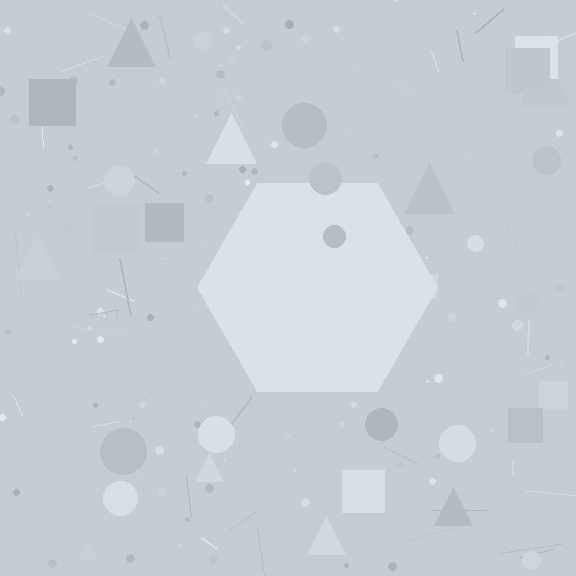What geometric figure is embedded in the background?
A hexagon is embedded in the background.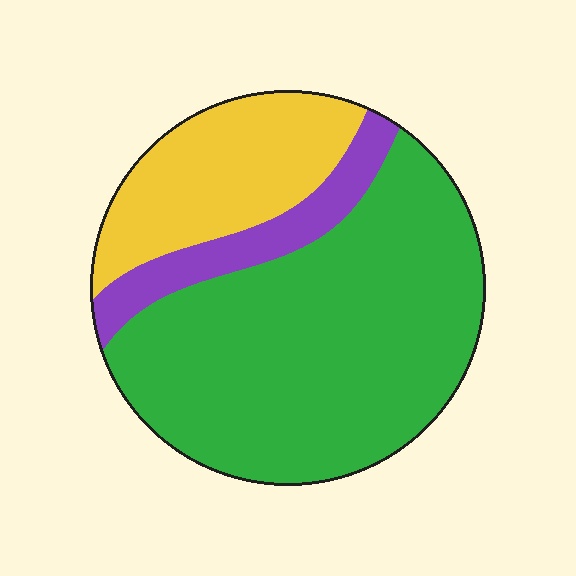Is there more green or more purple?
Green.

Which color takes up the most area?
Green, at roughly 65%.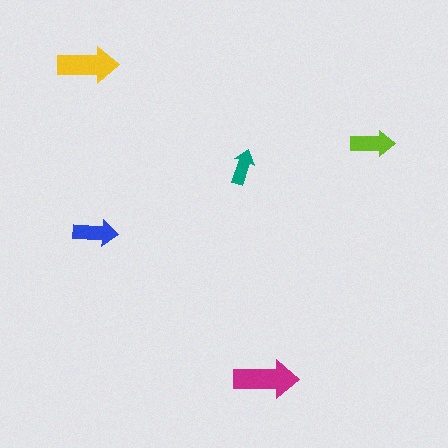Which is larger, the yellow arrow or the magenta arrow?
The magenta one.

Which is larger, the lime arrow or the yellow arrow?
The yellow one.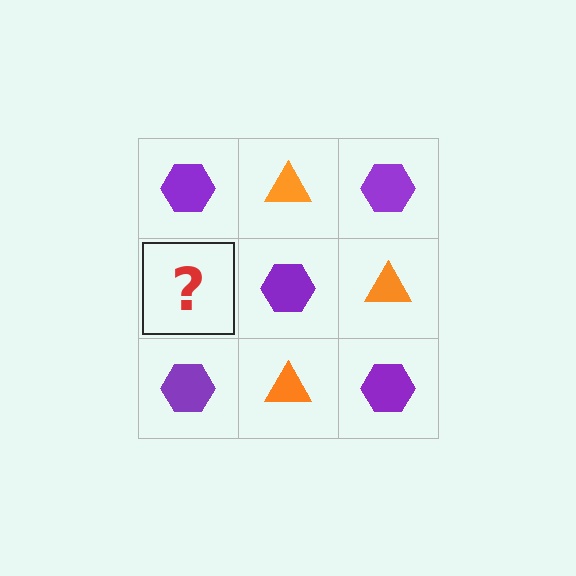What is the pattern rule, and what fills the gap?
The rule is that it alternates purple hexagon and orange triangle in a checkerboard pattern. The gap should be filled with an orange triangle.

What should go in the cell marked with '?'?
The missing cell should contain an orange triangle.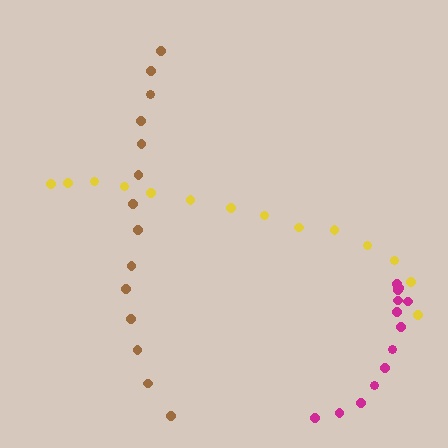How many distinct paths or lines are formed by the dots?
There are 3 distinct paths.